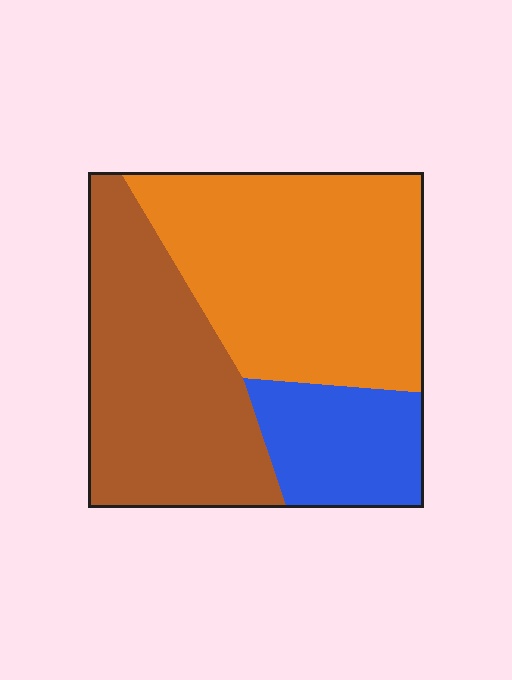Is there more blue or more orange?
Orange.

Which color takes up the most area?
Orange, at roughly 45%.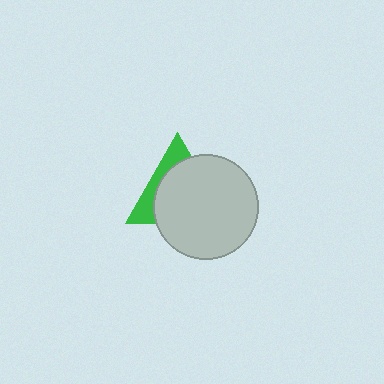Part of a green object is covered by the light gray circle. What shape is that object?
It is a triangle.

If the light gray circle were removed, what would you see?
You would see the complete green triangle.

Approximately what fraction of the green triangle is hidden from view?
Roughly 70% of the green triangle is hidden behind the light gray circle.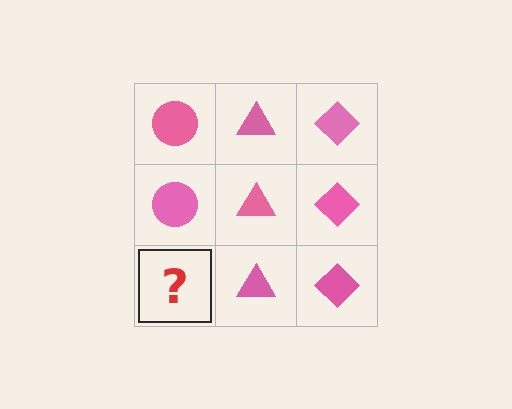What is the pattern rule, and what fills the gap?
The rule is that each column has a consistent shape. The gap should be filled with a pink circle.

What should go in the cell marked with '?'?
The missing cell should contain a pink circle.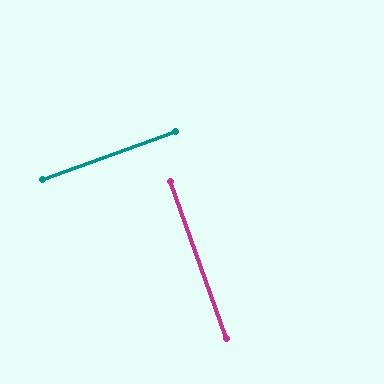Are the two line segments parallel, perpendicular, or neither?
Perpendicular — they meet at approximately 90°.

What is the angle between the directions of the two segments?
Approximately 90 degrees.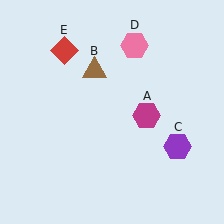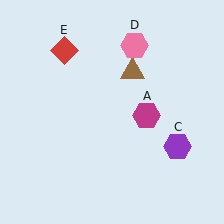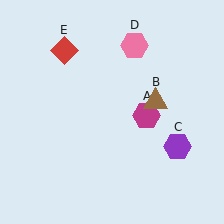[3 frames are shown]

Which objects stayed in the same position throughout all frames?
Magenta hexagon (object A) and purple hexagon (object C) and pink hexagon (object D) and red diamond (object E) remained stationary.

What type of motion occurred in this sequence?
The brown triangle (object B) rotated clockwise around the center of the scene.